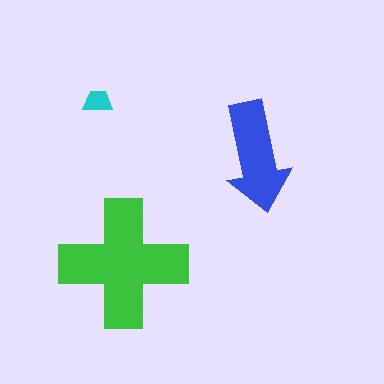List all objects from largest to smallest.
The green cross, the blue arrow, the cyan trapezoid.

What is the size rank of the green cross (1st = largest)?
1st.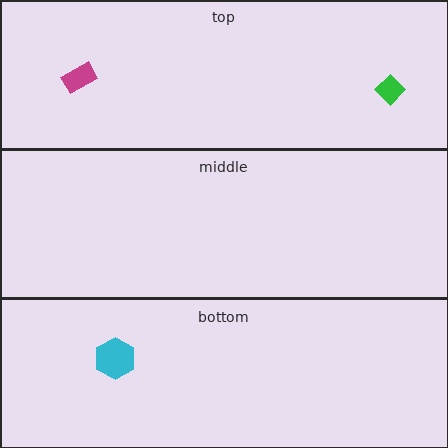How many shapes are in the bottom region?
1.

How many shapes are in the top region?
2.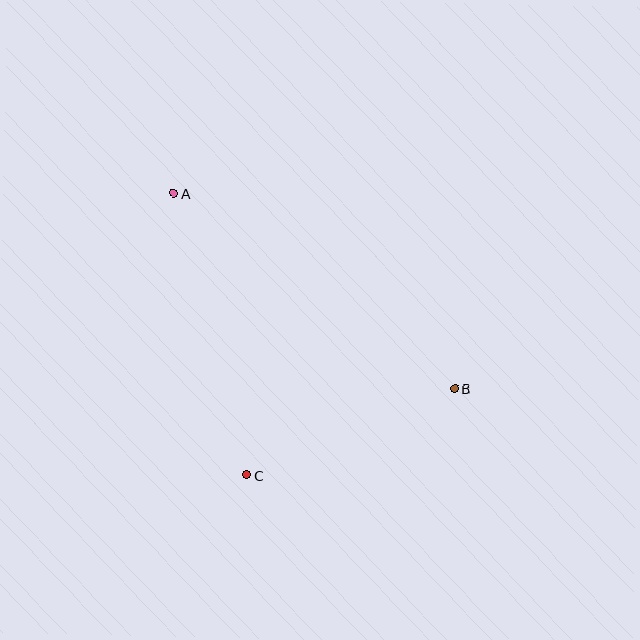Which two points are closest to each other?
Points B and C are closest to each other.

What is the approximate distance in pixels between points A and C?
The distance between A and C is approximately 291 pixels.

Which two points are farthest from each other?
Points A and B are farthest from each other.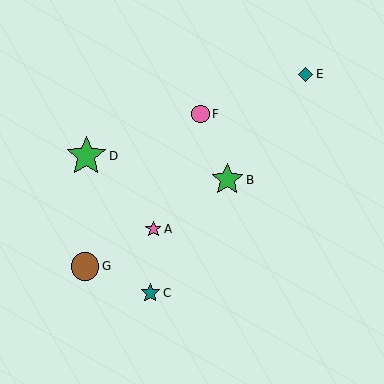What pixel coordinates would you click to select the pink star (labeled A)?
Click at (153, 229) to select the pink star A.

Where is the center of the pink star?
The center of the pink star is at (153, 229).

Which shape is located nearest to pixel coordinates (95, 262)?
The brown circle (labeled G) at (85, 266) is nearest to that location.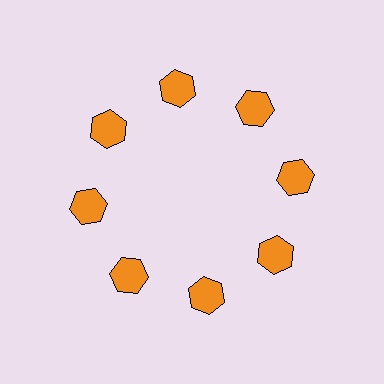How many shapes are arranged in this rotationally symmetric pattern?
There are 8 shapes, arranged in 8 groups of 1.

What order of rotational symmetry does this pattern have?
This pattern has 8-fold rotational symmetry.